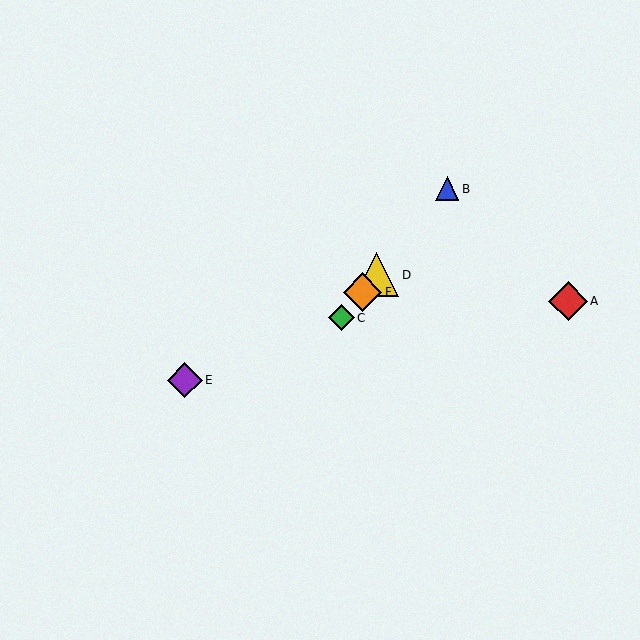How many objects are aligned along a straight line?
4 objects (B, C, D, F) are aligned along a straight line.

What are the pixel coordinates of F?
Object F is at (363, 292).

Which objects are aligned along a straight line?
Objects B, C, D, F are aligned along a straight line.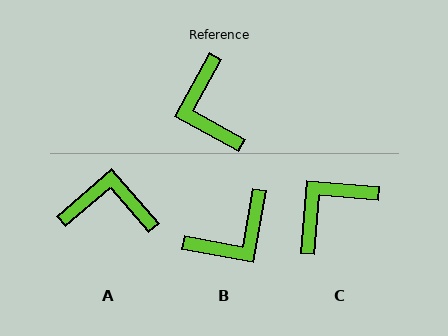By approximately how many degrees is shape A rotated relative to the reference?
Approximately 111 degrees clockwise.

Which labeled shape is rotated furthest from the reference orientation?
A, about 111 degrees away.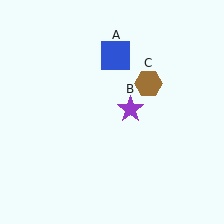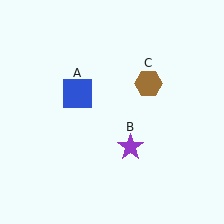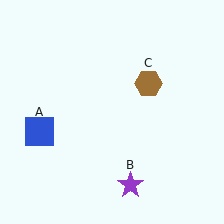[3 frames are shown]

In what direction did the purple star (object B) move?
The purple star (object B) moved down.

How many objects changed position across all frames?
2 objects changed position: blue square (object A), purple star (object B).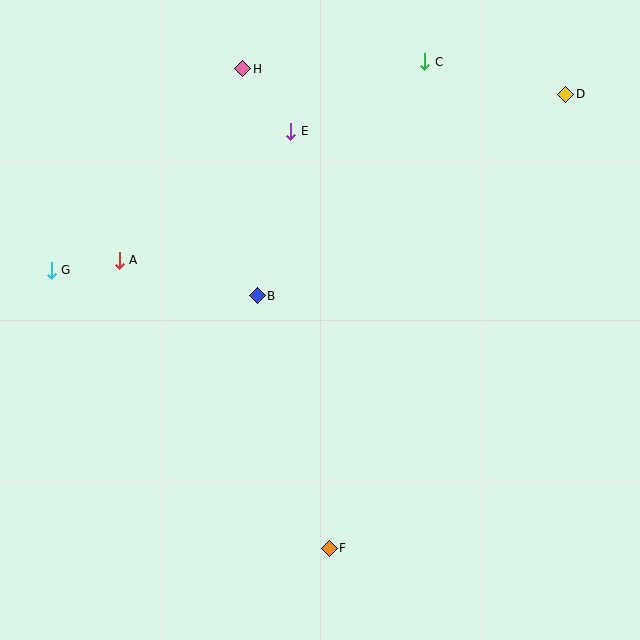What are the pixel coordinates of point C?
Point C is at (425, 62).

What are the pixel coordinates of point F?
Point F is at (329, 548).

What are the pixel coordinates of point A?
Point A is at (119, 260).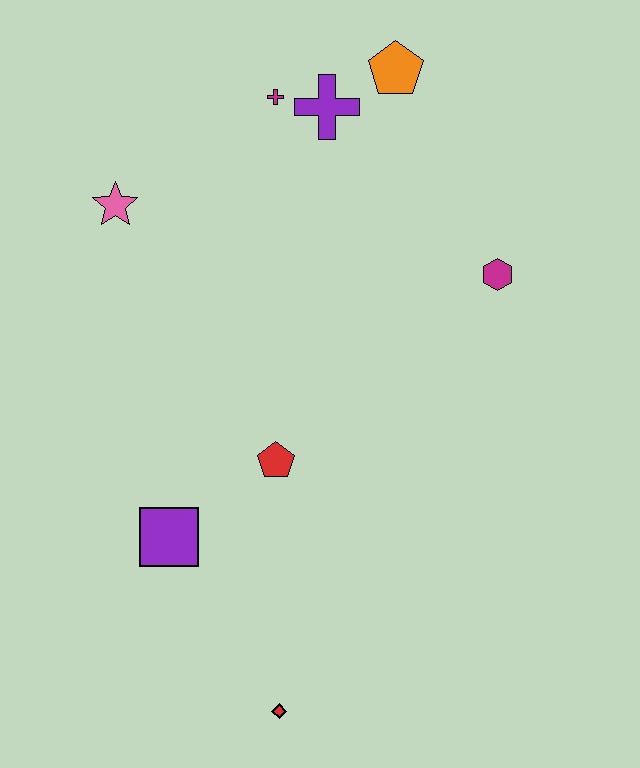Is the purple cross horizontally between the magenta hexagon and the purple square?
Yes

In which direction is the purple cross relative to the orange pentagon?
The purple cross is to the left of the orange pentagon.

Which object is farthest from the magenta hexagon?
The red diamond is farthest from the magenta hexagon.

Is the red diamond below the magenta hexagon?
Yes